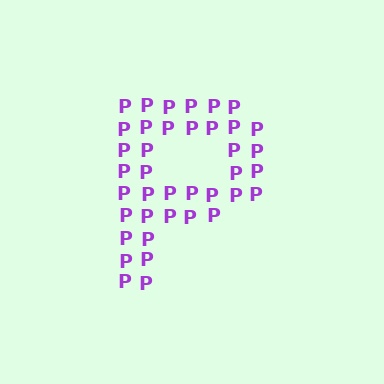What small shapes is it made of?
It is made of small letter P's.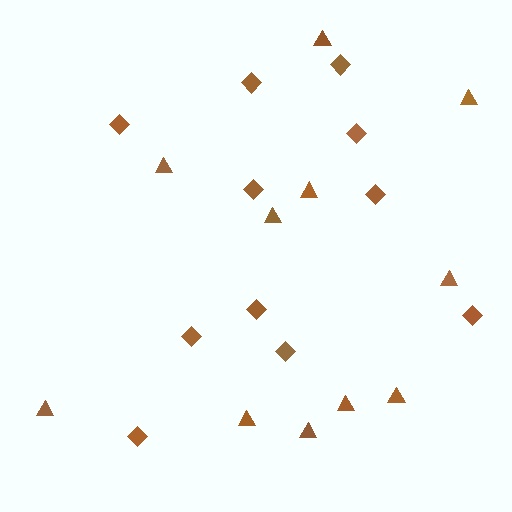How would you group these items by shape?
There are 2 groups: one group of diamonds (11) and one group of triangles (11).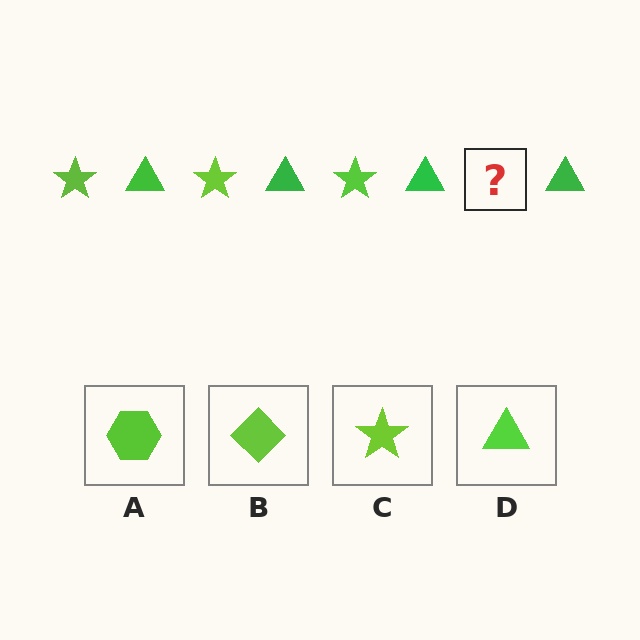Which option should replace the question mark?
Option C.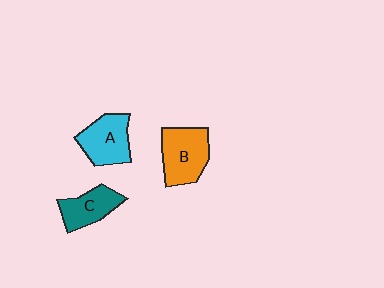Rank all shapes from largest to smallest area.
From largest to smallest: B (orange), A (cyan), C (teal).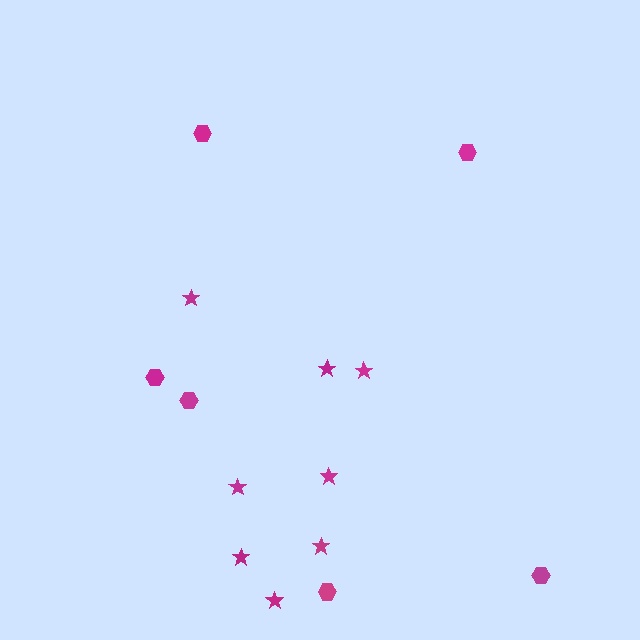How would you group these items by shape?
There are 2 groups: one group of stars (8) and one group of hexagons (6).